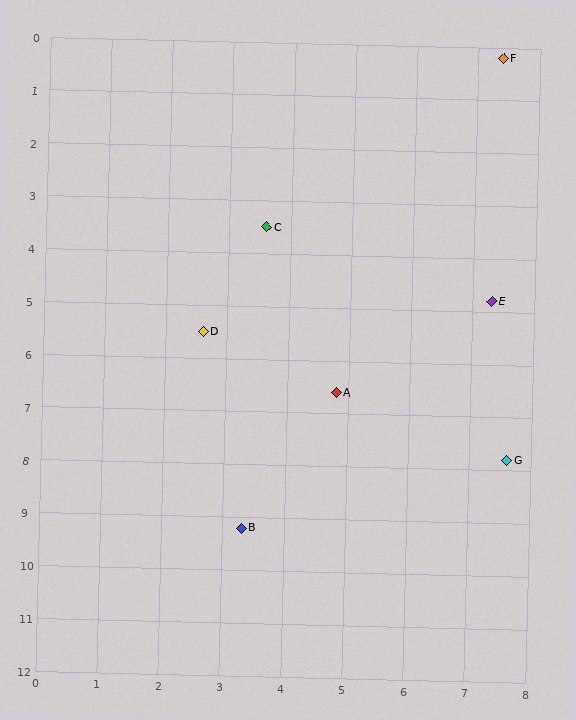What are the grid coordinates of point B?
Point B is at approximately (3.3, 9.2).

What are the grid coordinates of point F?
Point F is at approximately (7.4, 0.2).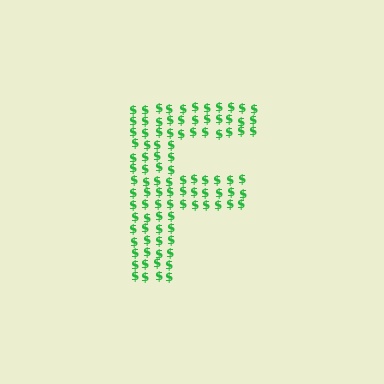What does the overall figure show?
The overall figure shows the letter F.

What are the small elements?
The small elements are dollar signs.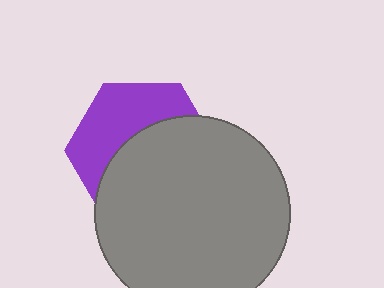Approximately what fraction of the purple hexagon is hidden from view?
Roughly 58% of the purple hexagon is hidden behind the gray circle.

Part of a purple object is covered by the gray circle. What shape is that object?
It is a hexagon.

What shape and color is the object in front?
The object in front is a gray circle.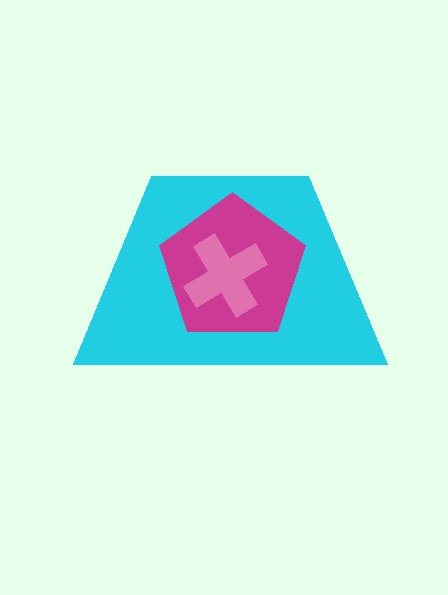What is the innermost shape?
The pink cross.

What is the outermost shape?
The cyan trapezoid.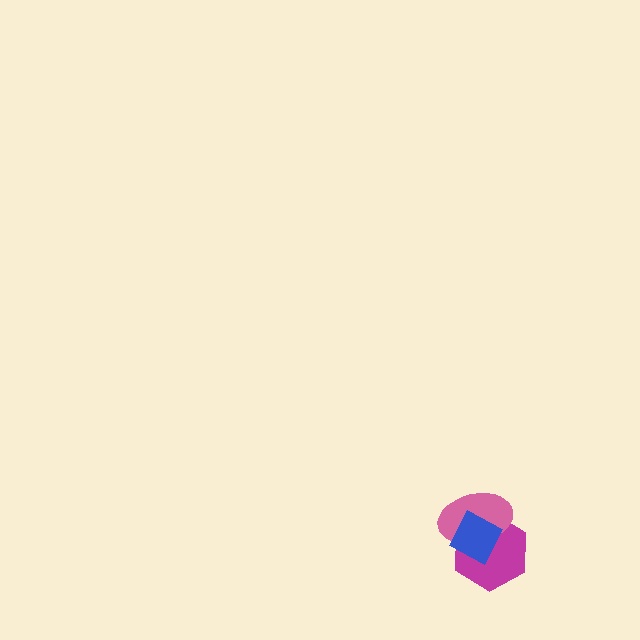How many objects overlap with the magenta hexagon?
2 objects overlap with the magenta hexagon.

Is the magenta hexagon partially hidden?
Yes, it is partially covered by another shape.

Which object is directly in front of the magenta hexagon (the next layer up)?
The pink ellipse is directly in front of the magenta hexagon.